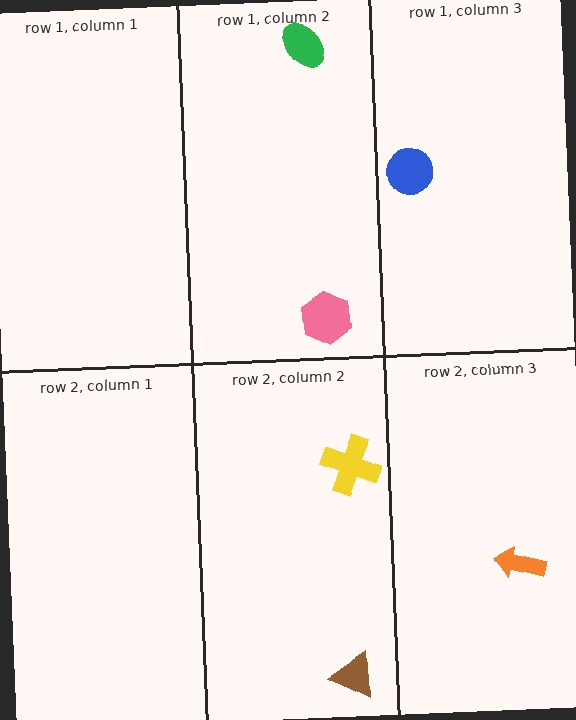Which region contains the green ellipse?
The row 1, column 2 region.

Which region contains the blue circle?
The row 1, column 3 region.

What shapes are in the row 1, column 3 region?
The blue circle.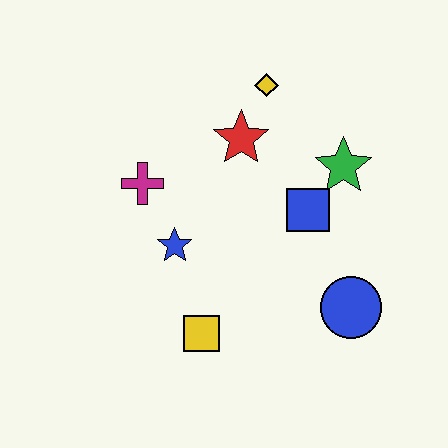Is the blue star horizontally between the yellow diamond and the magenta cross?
Yes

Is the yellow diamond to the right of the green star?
No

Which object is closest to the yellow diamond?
The red star is closest to the yellow diamond.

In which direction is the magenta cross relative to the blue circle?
The magenta cross is to the left of the blue circle.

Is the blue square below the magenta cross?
Yes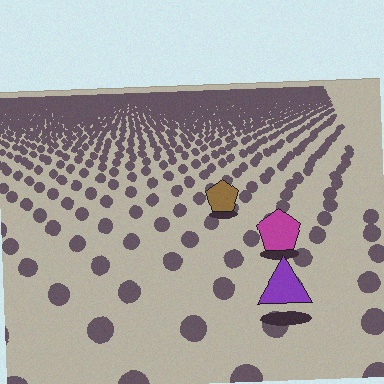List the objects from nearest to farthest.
From nearest to farthest: the purple triangle, the magenta pentagon, the brown pentagon.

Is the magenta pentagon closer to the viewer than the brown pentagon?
Yes. The magenta pentagon is closer — you can tell from the texture gradient: the ground texture is coarser near it.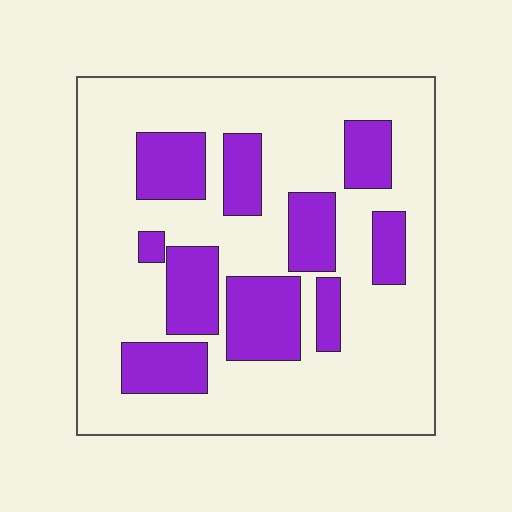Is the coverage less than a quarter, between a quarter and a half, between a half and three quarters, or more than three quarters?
Between a quarter and a half.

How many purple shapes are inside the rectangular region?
10.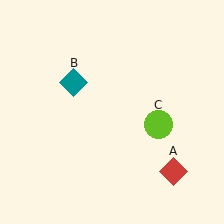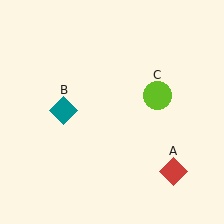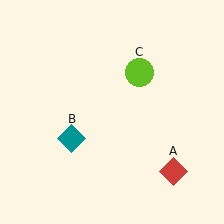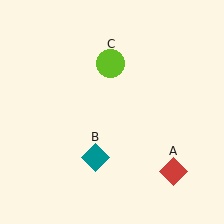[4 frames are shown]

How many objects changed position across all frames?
2 objects changed position: teal diamond (object B), lime circle (object C).